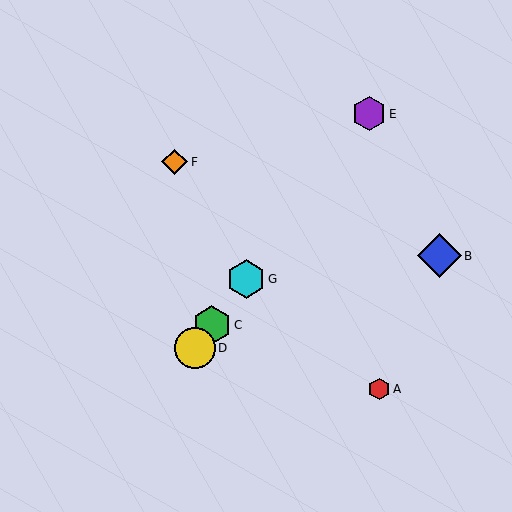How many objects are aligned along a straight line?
4 objects (C, D, E, G) are aligned along a straight line.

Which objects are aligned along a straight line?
Objects C, D, E, G are aligned along a straight line.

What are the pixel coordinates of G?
Object G is at (246, 279).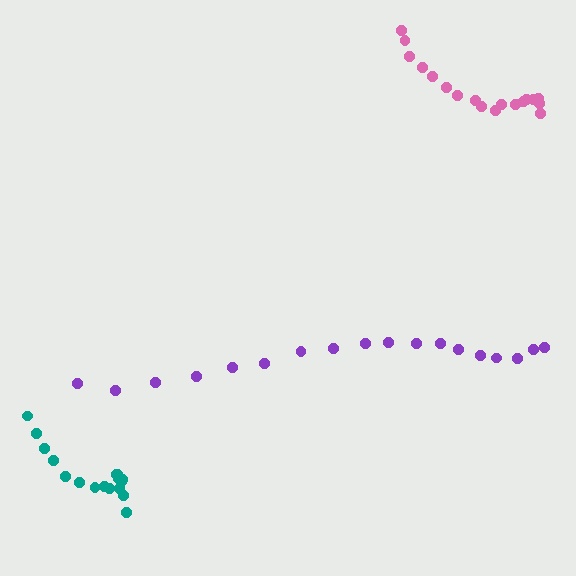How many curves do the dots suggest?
There are 3 distinct paths.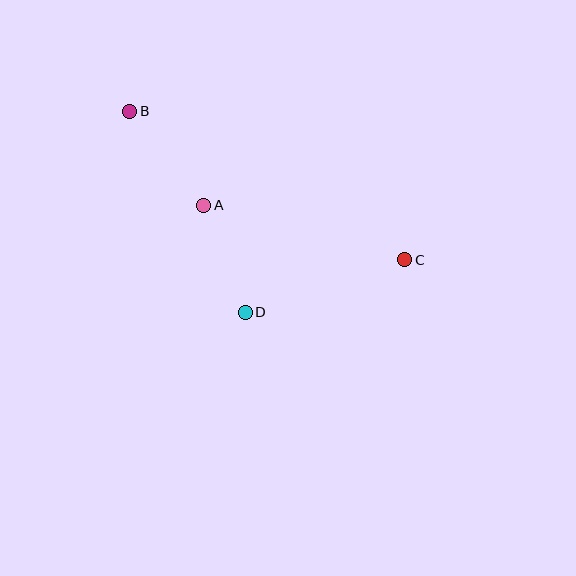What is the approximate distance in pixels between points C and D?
The distance between C and D is approximately 168 pixels.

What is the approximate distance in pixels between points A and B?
The distance between A and B is approximately 119 pixels.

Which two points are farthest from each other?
Points B and C are farthest from each other.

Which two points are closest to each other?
Points A and D are closest to each other.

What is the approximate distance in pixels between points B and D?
The distance between B and D is approximately 231 pixels.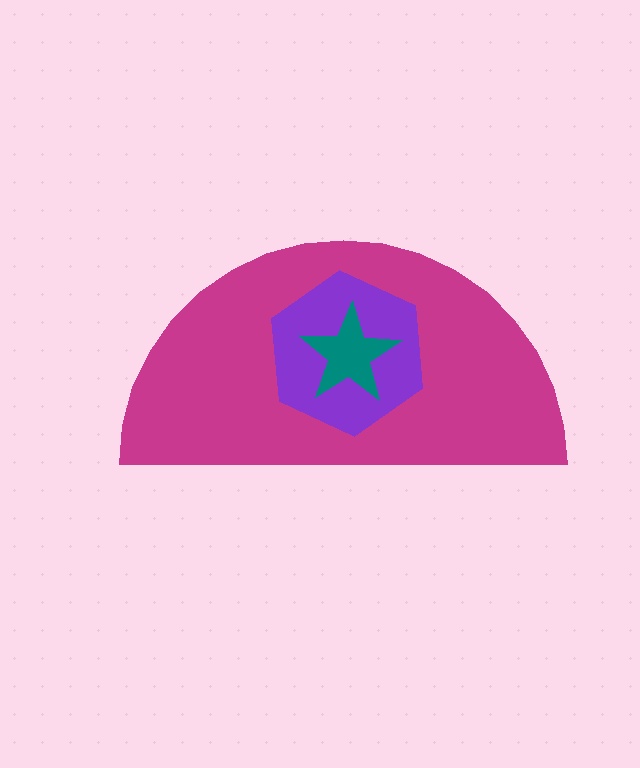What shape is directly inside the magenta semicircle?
The purple hexagon.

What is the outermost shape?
The magenta semicircle.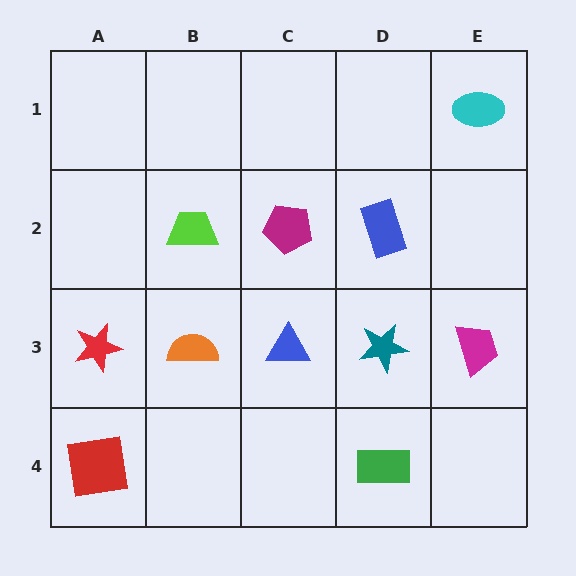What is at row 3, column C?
A blue triangle.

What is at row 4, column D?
A green rectangle.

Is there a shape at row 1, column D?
No, that cell is empty.